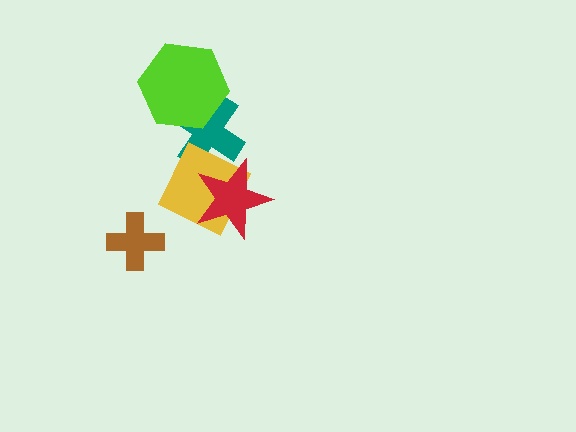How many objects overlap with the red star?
2 objects overlap with the red star.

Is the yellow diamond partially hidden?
Yes, it is partially covered by another shape.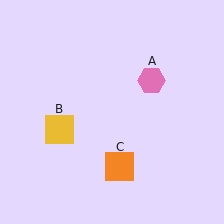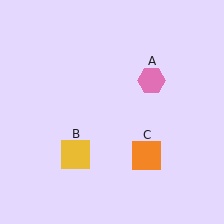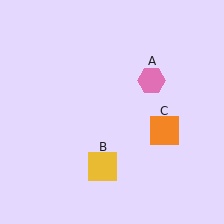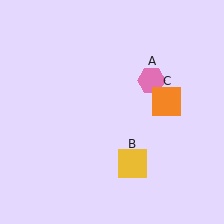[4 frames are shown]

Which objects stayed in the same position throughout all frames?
Pink hexagon (object A) remained stationary.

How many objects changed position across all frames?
2 objects changed position: yellow square (object B), orange square (object C).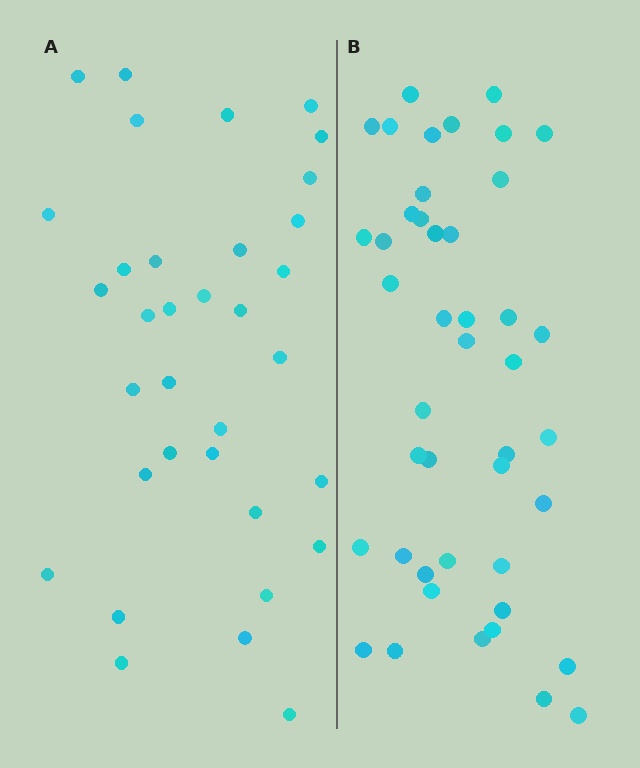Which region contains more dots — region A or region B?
Region B (the right region) has more dots.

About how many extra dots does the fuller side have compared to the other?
Region B has roughly 10 or so more dots than region A.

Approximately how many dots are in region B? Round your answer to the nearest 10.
About 40 dots. (The exact count is 44, which rounds to 40.)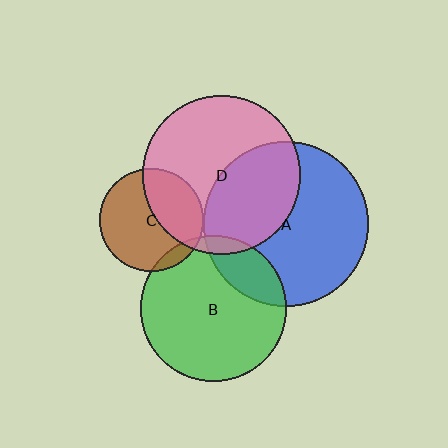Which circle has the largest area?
Circle A (blue).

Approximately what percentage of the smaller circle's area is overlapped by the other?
Approximately 5%.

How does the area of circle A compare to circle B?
Approximately 1.3 times.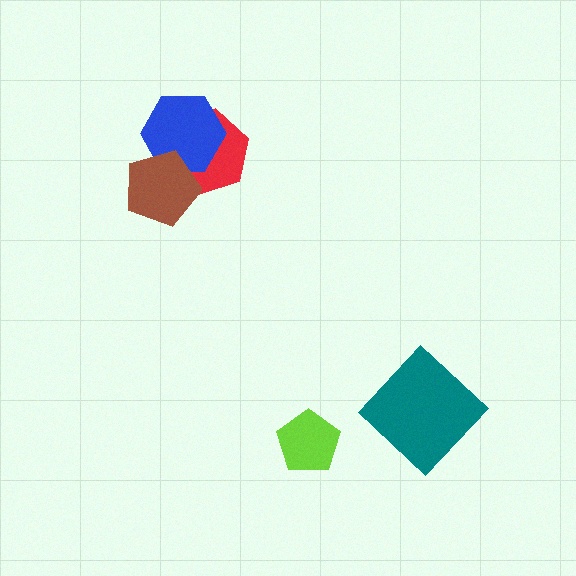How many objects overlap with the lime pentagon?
0 objects overlap with the lime pentagon.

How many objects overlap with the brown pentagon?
2 objects overlap with the brown pentagon.